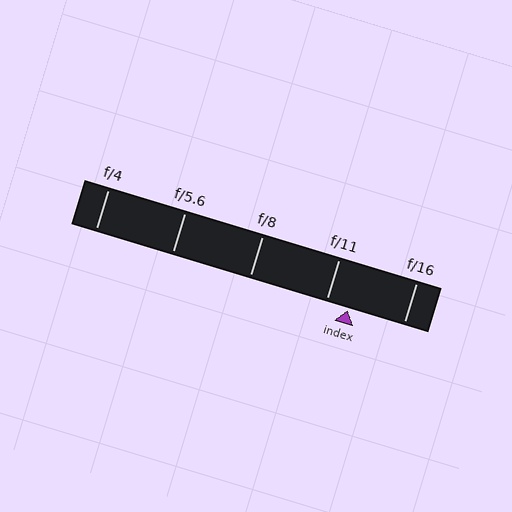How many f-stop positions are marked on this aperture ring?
There are 5 f-stop positions marked.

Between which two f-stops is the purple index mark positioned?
The index mark is between f/11 and f/16.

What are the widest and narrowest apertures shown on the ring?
The widest aperture shown is f/4 and the narrowest is f/16.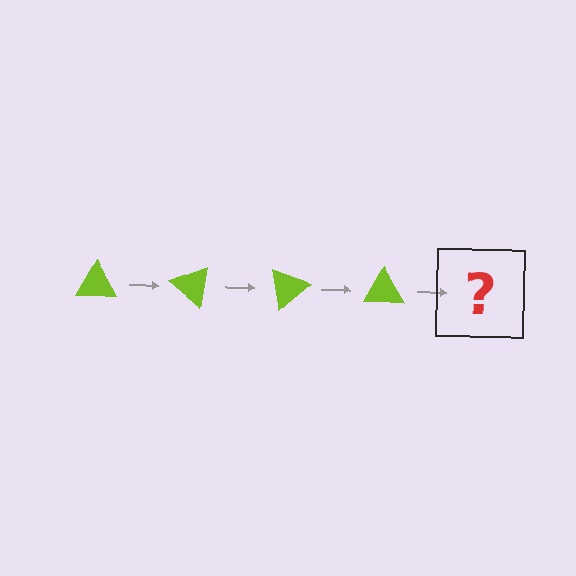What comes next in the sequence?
The next element should be a lime triangle rotated 160 degrees.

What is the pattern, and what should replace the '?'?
The pattern is that the triangle rotates 40 degrees each step. The '?' should be a lime triangle rotated 160 degrees.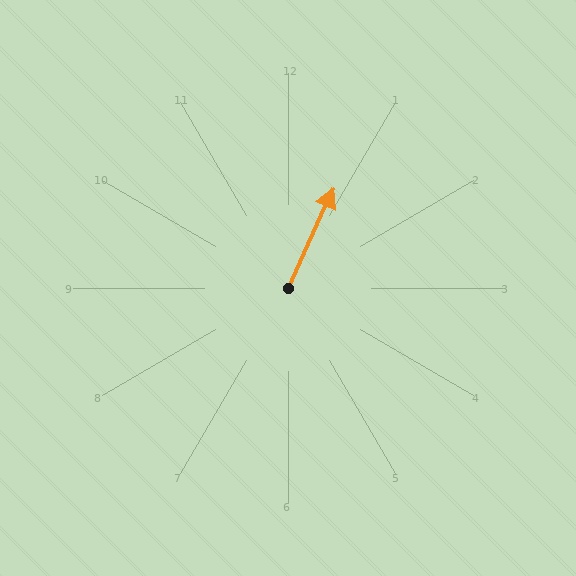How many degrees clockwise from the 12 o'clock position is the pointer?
Approximately 24 degrees.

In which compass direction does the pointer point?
Northeast.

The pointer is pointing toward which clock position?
Roughly 1 o'clock.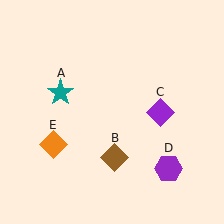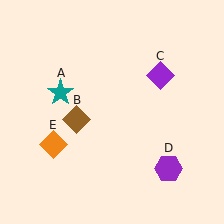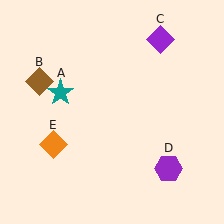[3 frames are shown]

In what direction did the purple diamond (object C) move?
The purple diamond (object C) moved up.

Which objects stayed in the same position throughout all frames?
Teal star (object A) and purple hexagon (object D) and orange diamond (object E) remained stationary.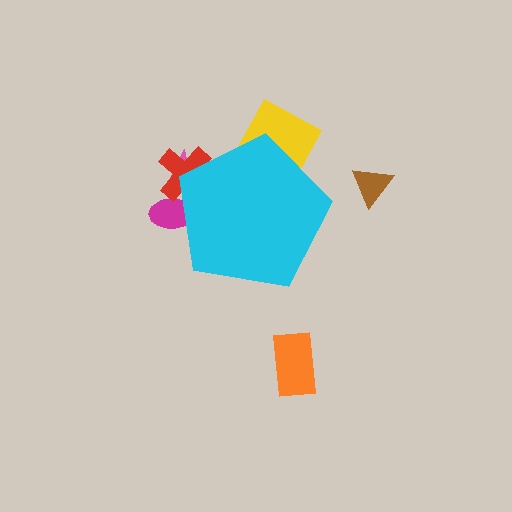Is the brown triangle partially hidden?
No, the brown triangle is fully visible.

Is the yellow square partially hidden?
Yes, the yellow square is partially hidden behind the cyan pentagon.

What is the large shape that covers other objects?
A cyan pentagon.